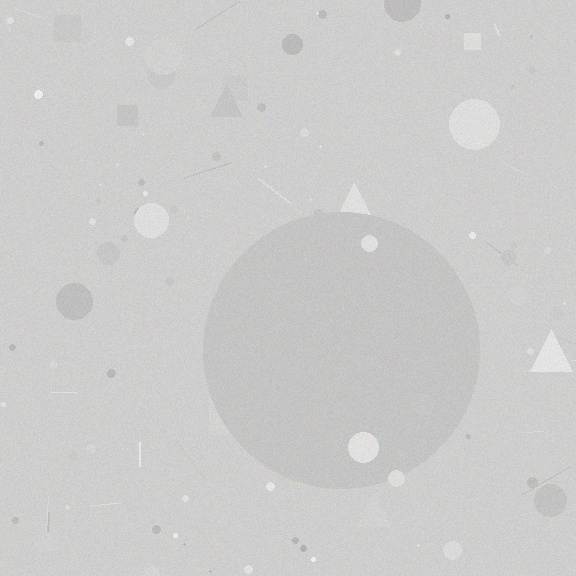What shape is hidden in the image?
A circle is hidden in the image.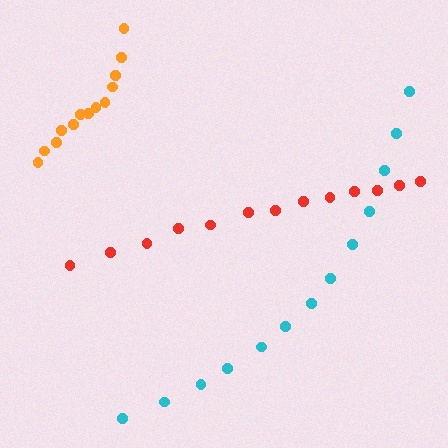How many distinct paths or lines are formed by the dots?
There are 3 distinct paths.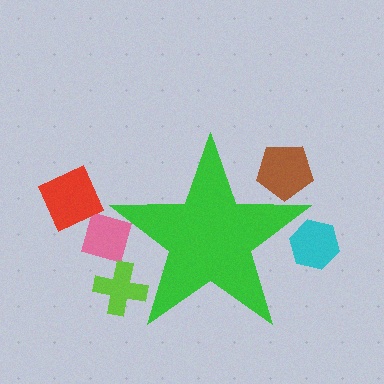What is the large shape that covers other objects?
A green star.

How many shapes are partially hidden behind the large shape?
4 shapes are partially hidden.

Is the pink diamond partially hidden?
Yes, the pink diamond is partially hidden behind the green star.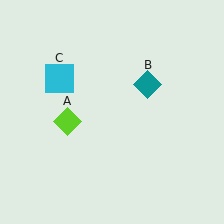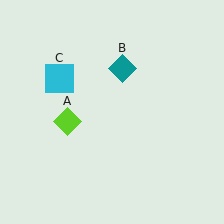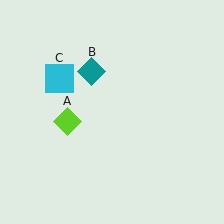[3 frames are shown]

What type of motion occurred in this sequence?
The teal diamond (object B) rotated counterclockwise around the center of the scene.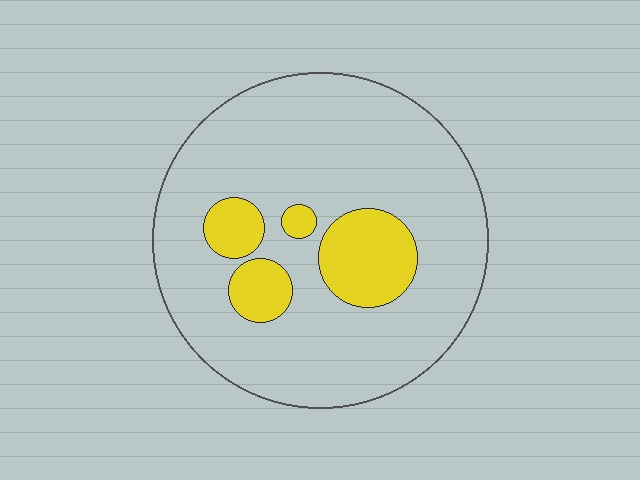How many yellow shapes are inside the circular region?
4.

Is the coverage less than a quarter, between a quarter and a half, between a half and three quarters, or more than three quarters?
Less than a quarter.